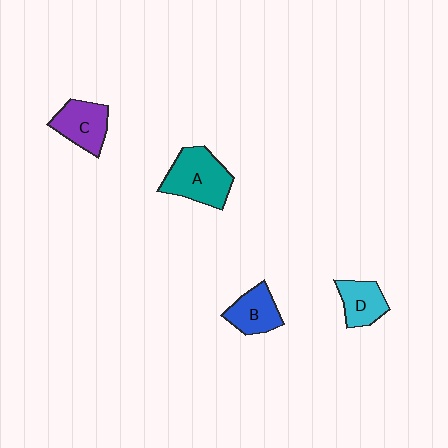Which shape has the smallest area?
Shape D (cyan).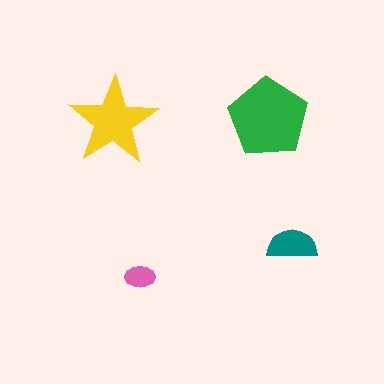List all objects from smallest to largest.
The pink ellipse, the teal semicircle, the yellow star, the green pentagon.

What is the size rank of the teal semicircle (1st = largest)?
3rd.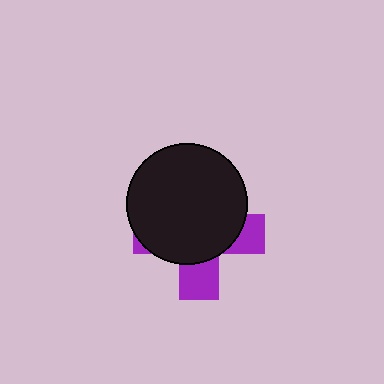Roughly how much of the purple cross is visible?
A small part of it is visible (roughly 30%).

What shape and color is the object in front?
The object in front is a black circle.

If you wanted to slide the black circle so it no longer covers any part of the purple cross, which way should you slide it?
Slide it up — that is the most direct way to separate the two shapes.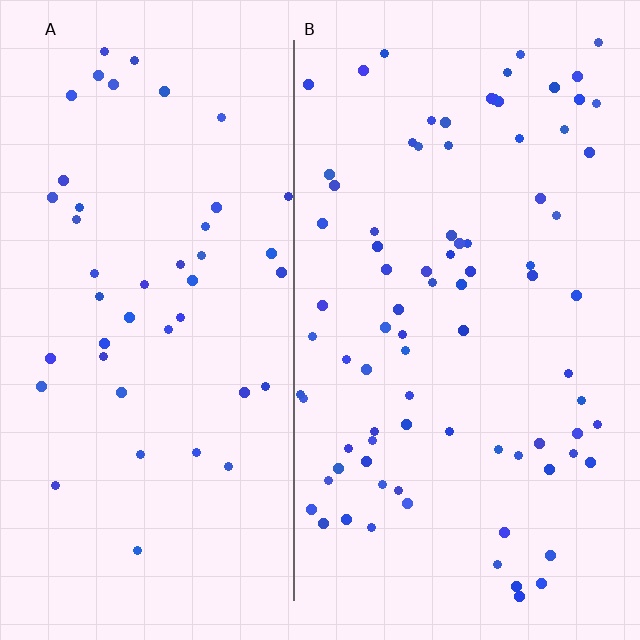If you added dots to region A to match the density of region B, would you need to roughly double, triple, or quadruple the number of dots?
Approximately double.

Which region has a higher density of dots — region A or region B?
B (the right).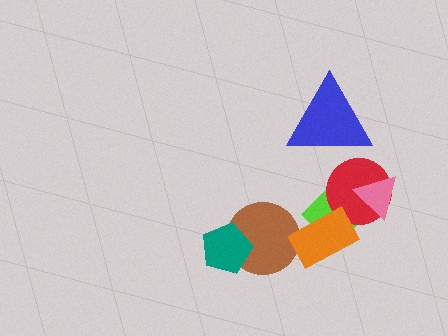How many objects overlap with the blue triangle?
0 objects overlap with the blue triangle.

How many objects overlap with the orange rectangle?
1 object overlaps with the orange rectangle.